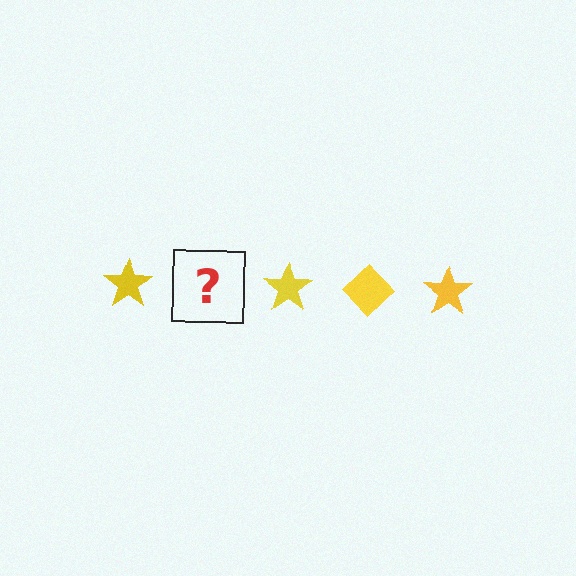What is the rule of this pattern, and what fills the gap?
The rule is that the pattern cycles through star, diamond shapes in yellow. The gap should be filled with a yellow diamond.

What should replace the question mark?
The question mark should be replaced with a yellow diamond.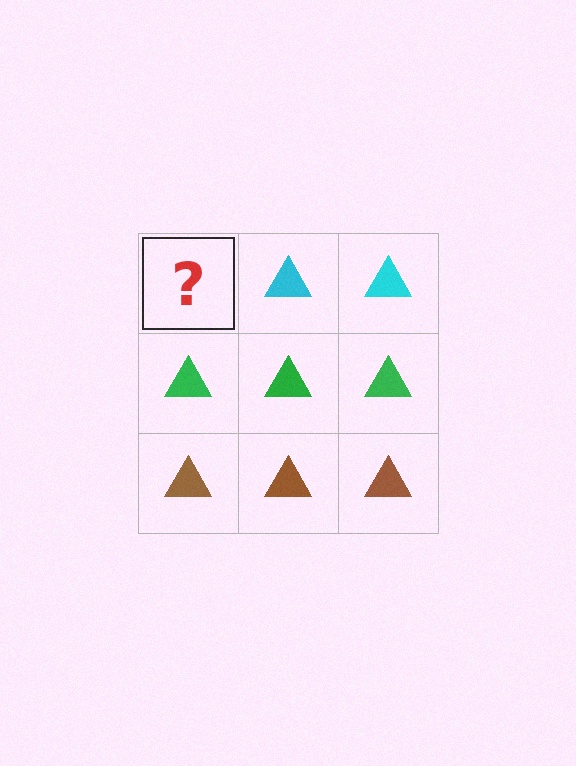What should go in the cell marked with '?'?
The missing cell should contain a cyan triangle.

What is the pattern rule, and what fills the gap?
The rule is that each row has a consistent color. The gap should be filled with a cyan triangle.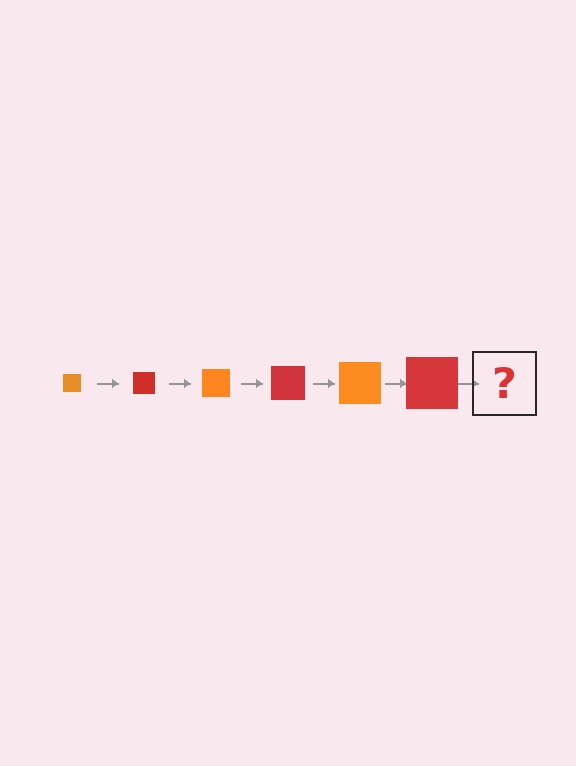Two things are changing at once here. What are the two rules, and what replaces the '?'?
The two rules are that the square grows larger each step and the color cycles through orange and red. The '?' should be an orange square, larger than the previous one.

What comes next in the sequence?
The next element should be an orange square, larger than the previous one.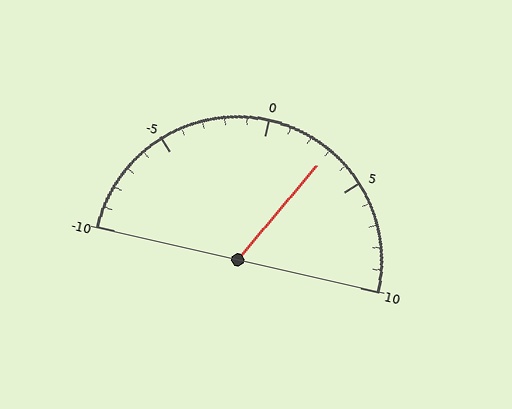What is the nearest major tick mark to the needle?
The nearest major tick mark is 5.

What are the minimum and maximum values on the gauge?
The gauge ranges from -10 to 10.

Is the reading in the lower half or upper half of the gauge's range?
The reading is in the upper half of the range (-10 to 10).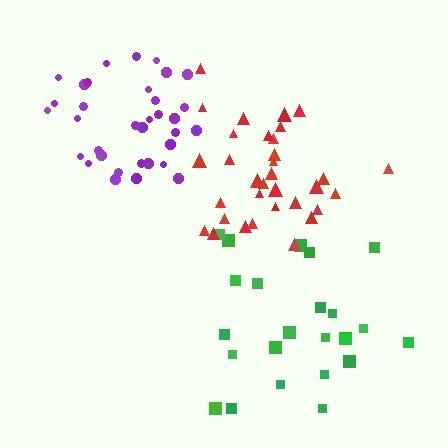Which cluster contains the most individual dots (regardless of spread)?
Purple (34).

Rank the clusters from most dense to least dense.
purple, red, green.